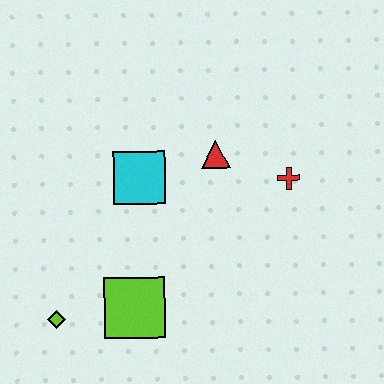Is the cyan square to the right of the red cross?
No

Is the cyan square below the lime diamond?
No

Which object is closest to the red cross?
The red triangle is closest to the red cross.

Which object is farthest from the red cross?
The lime diamond is farthest from the red cross.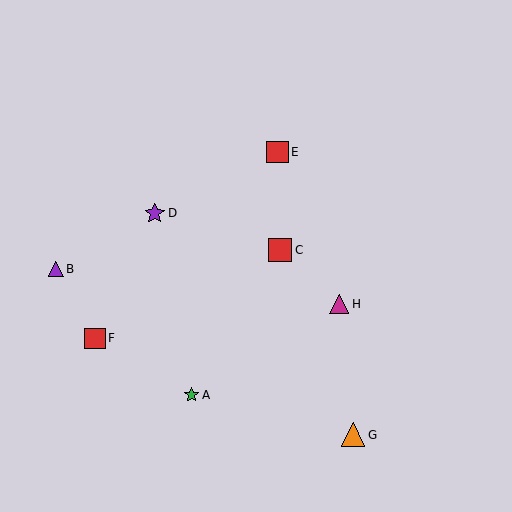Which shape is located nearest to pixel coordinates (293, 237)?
The red square (labeled C) at (280, 250) is nearest to that location.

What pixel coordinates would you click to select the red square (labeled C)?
Click at (280, 250) to select the red square C.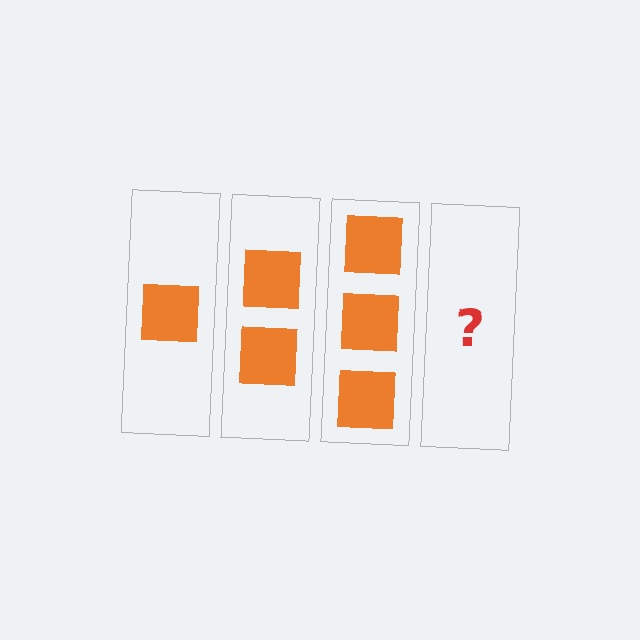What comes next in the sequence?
The next element should be 4 squares.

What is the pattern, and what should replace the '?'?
The pattern is that each step adds one more square. The '?' should be 4 squares.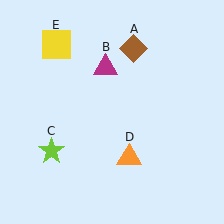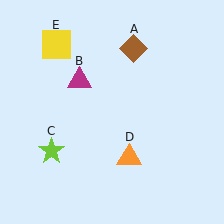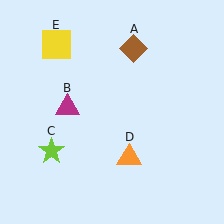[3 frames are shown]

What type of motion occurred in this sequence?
The magenta triangle (object B) rotated counterclockwise around the center of the scene.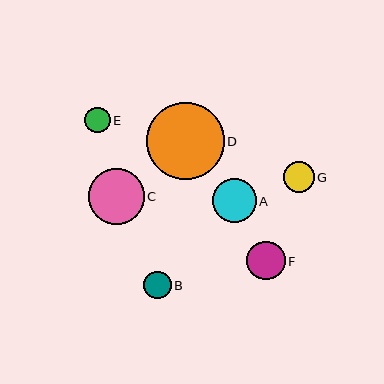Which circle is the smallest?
Circle E is the smallest with a size of approximately 25 pixels.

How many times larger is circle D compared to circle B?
Circle D is approximately 2.8 times the size of circle B.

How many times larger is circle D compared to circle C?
Circle D is approximately 1.4 times the size of circle C.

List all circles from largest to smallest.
From largest to smallest: D, C, A, F, G, B, E.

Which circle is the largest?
Circle D is the largest with a size of approximately 77 pixels.